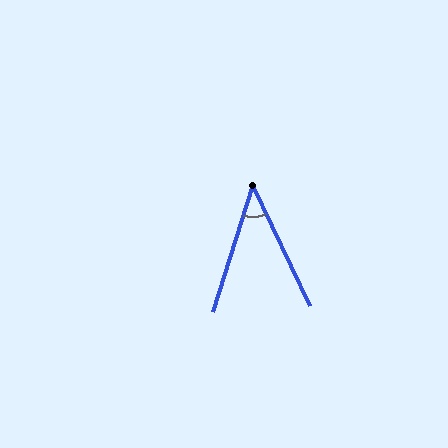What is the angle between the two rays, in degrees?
Approximately 43 degrees.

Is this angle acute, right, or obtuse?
It is acute.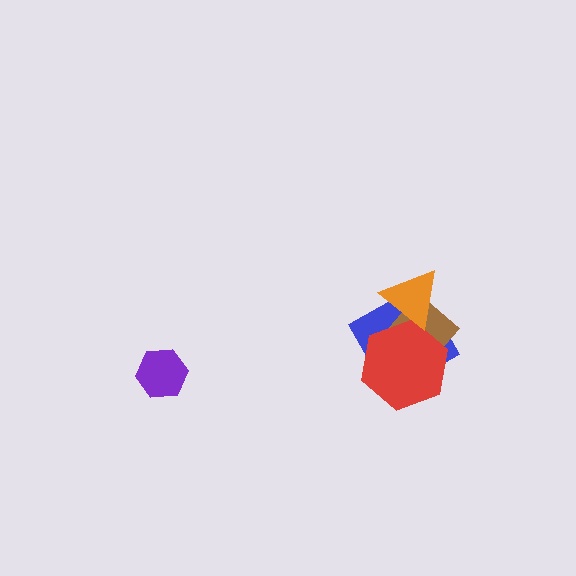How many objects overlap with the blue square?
3 objects overlap with the blue square.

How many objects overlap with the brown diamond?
3 objects overlap with the brown diamond.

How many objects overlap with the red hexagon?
3 objects overlap with the red hexagon.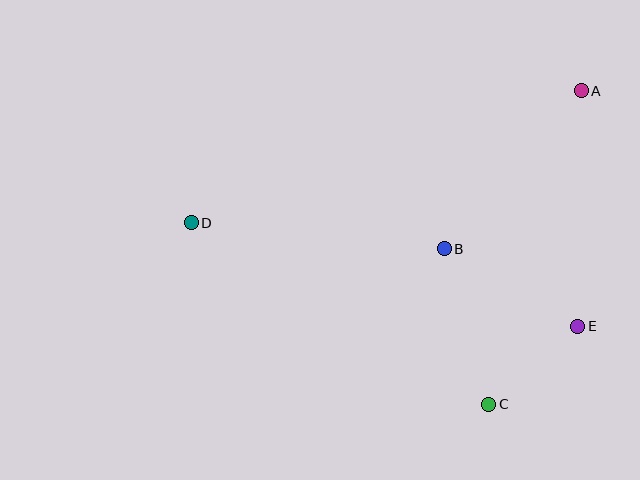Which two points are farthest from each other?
Points A and D are farthest from each other.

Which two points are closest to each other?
Points C and E are closest to each other.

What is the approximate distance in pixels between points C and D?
The distance between C and D is approximately 349 pixels.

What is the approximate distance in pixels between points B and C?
The distance between B and C is approximately 162 pixels.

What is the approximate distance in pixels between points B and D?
The distance between B and D is approximately 254 pixels.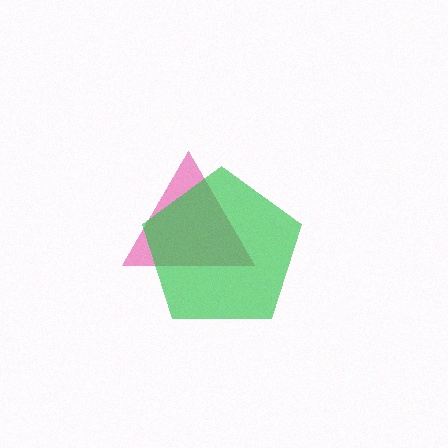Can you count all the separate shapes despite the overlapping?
Yes, there are 2 separate shapes.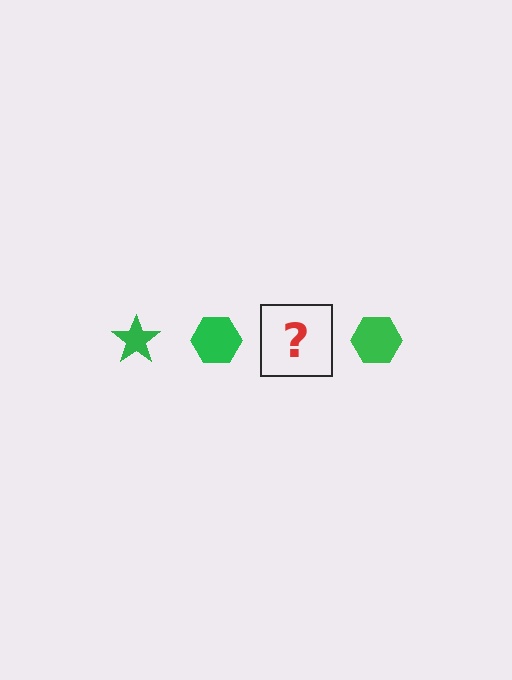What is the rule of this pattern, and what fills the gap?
The rule is that the pattern cycles through star, hexagon shapes in green. The gap should be filled with a green star.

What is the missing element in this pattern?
The missing element is a green star.